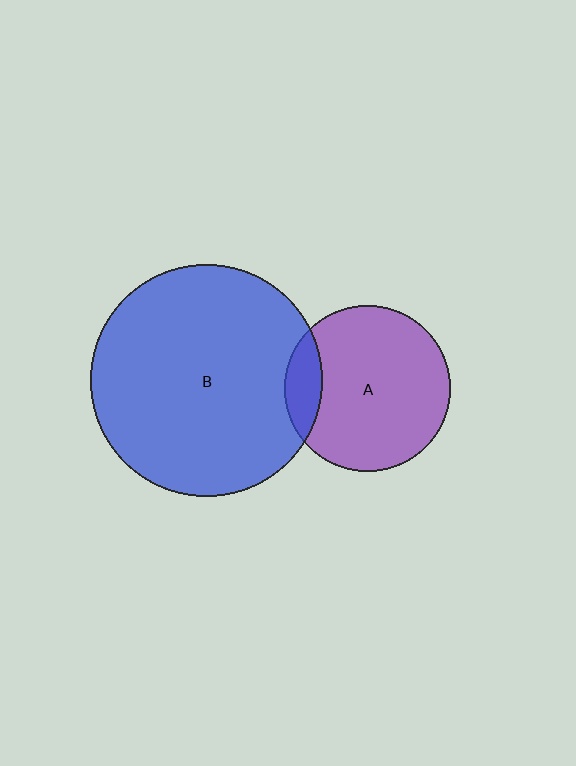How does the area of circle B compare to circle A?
Approximately 2.0 times.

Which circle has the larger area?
Circle B (blue).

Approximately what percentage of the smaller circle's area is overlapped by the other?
Approximately 15%.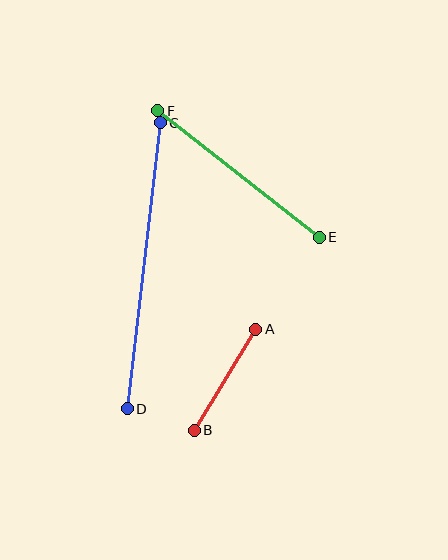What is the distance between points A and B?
The distance is approximately 118 pixels.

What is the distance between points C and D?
The distance is approximately 288 pixels.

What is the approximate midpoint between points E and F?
The midpoint is at approximately (238, 174) pixels.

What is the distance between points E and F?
The distance is approximately 205 pixels.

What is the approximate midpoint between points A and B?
The midpoint is at approximately (225, 380) pixels.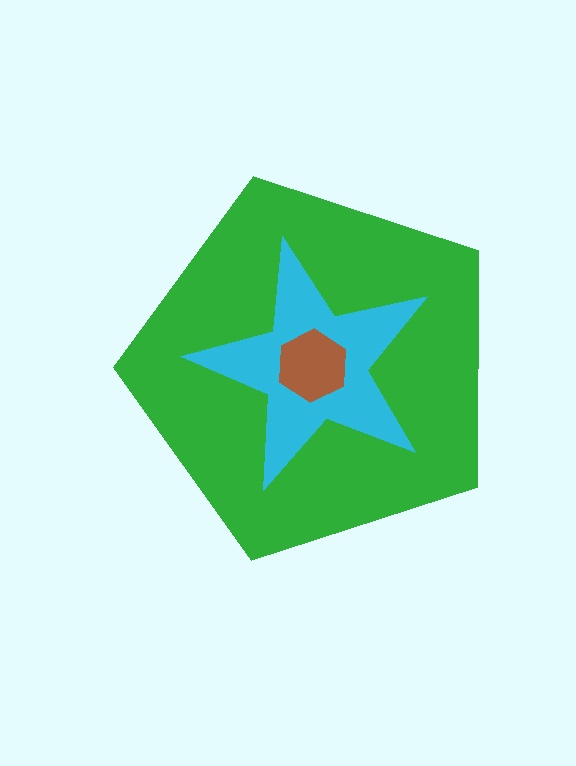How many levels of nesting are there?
3.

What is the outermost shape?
The green pentagon.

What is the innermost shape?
The brown hexagon.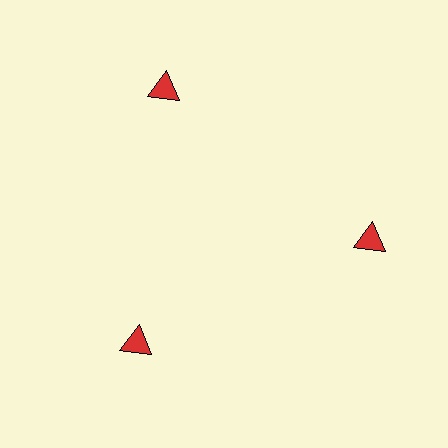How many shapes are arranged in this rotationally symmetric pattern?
There are 3 shapes, arranged in 3 groups of 1.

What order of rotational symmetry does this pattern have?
This pattern has 3-fold rotational symmetry.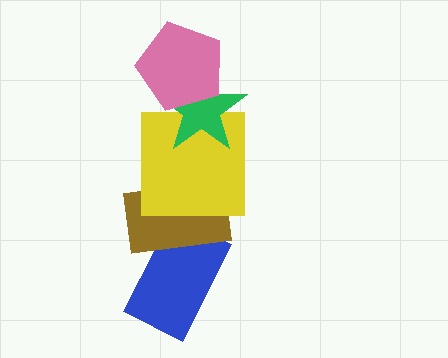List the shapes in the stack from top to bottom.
From top to bottom: the pink pentagon, the green star, the yellow square, the brown rectangle, the blue rectangle.